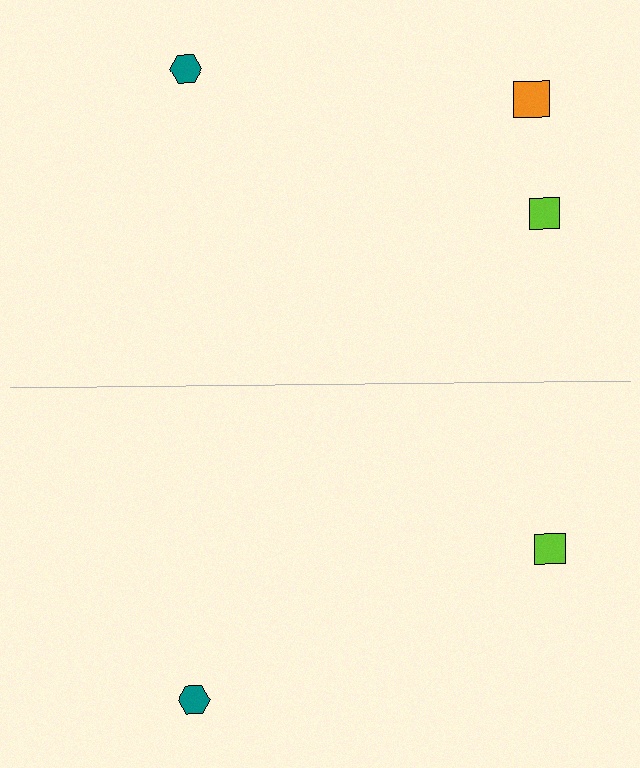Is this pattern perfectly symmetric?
No, the pattern is not perfectly symmetric. A orange square is missing from the bottom side.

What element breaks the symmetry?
A orange square is missing from the bottom side.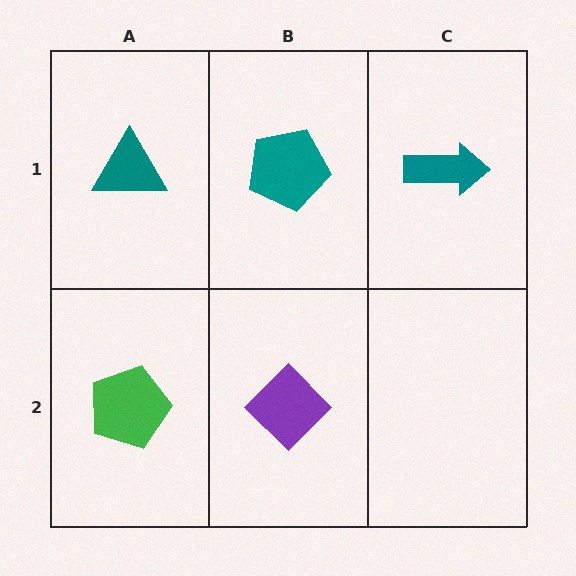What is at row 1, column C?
A teal arrow.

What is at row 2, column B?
A purple diamond.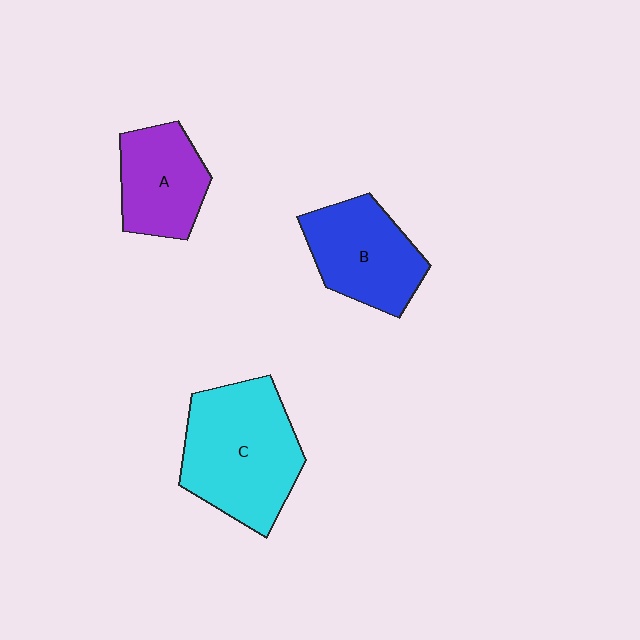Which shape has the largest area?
Shape C (cyan).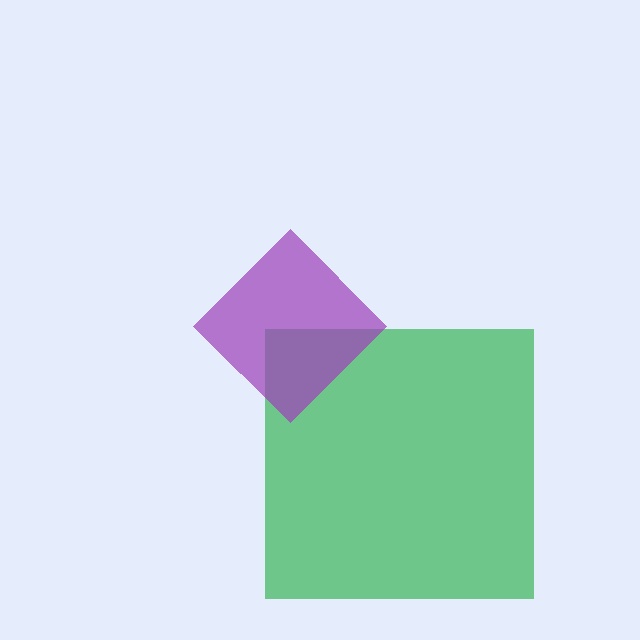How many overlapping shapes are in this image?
There are 2 overlapping shapes in the image.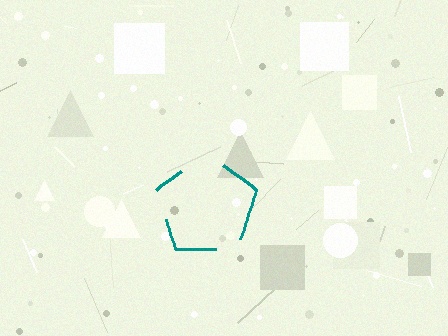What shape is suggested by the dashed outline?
The dashed outline suggests a pentagon.